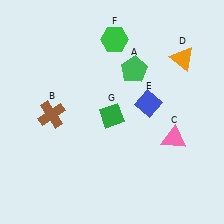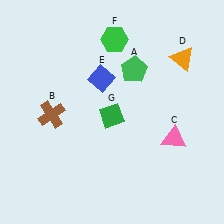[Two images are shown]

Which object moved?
The blue diamond (E) moved left.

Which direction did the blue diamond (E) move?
The blue diamond (E) moved left.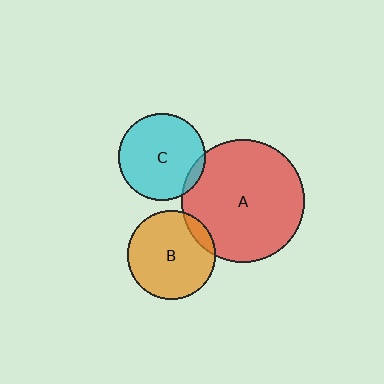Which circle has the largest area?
Circle A (red).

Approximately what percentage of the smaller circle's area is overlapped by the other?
Approximately 5%.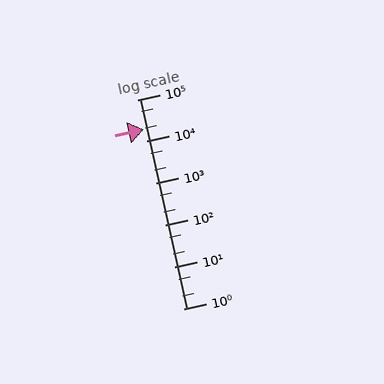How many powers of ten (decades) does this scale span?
The scale spans 5 decades, from 1 to 100000.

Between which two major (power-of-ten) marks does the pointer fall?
The pointer is between 10000 and 100000.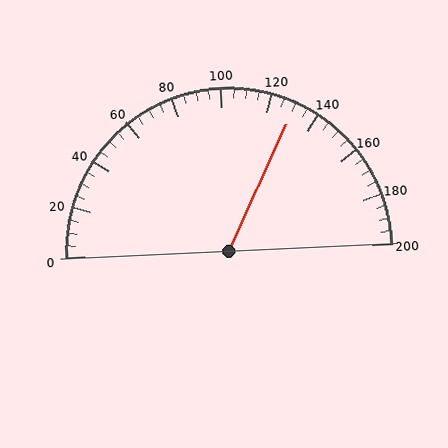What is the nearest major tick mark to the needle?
The nearest major tick mark is 120.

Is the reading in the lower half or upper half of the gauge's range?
The reading is in the upper half of the range (0 to 200).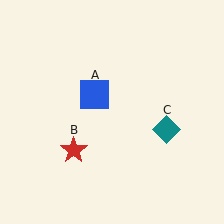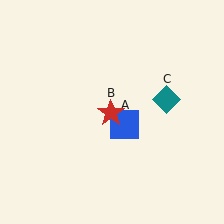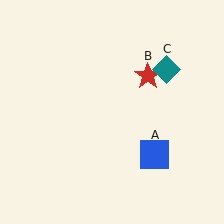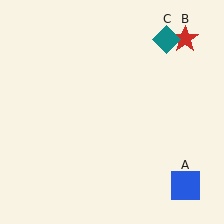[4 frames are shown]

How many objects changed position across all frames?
3 objects changed position: blue square (object A), red star (object B), teal diamond (object C).